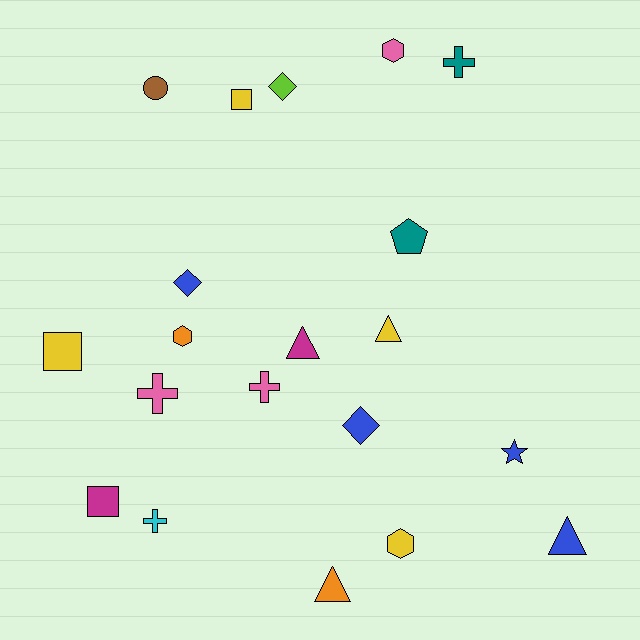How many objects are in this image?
There are 20 objects.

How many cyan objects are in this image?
There is 1 cyan object.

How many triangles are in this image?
There are 4 triangles.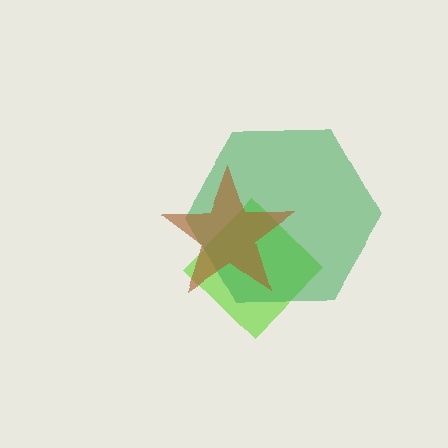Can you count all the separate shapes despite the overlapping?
Yes, there are 3 separate shapes.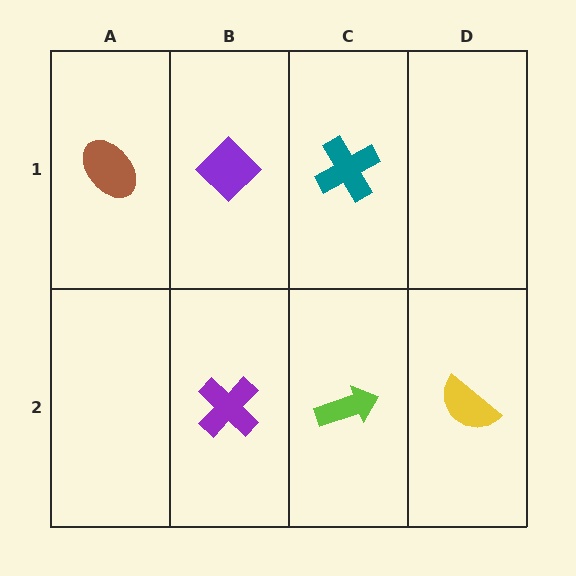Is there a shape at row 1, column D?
No, that cell is empty.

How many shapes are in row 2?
3 shapes.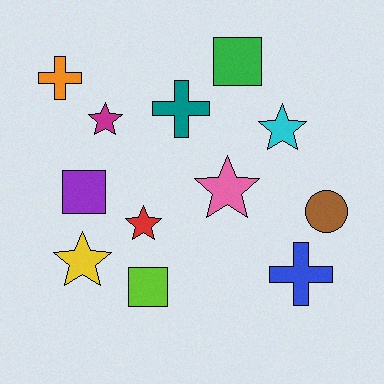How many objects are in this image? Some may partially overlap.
There are 12 objects.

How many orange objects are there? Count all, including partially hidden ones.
There is 1 orange object.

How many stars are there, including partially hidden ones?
There are 5 stars.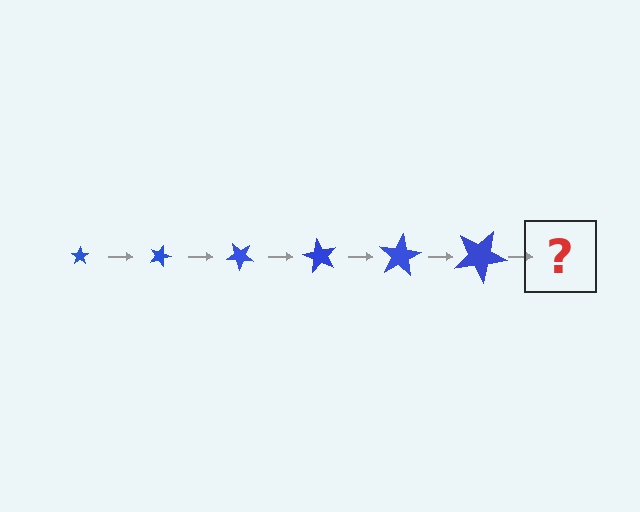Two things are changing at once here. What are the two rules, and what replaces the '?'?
The two rules are that the star grows larger each step and it rotates 20 degrees each step. The '?' should be a star, larger than the previous one and rotated 120 degrees from the start.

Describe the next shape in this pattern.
It should be a star, larger than the previous one and rotated 120 degrees from the start.